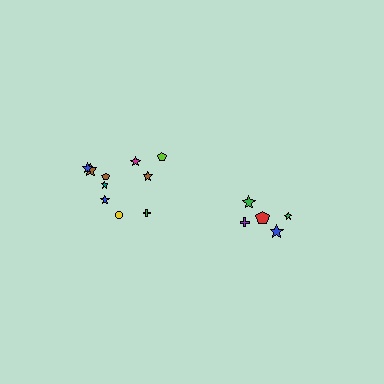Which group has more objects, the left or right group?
The left group.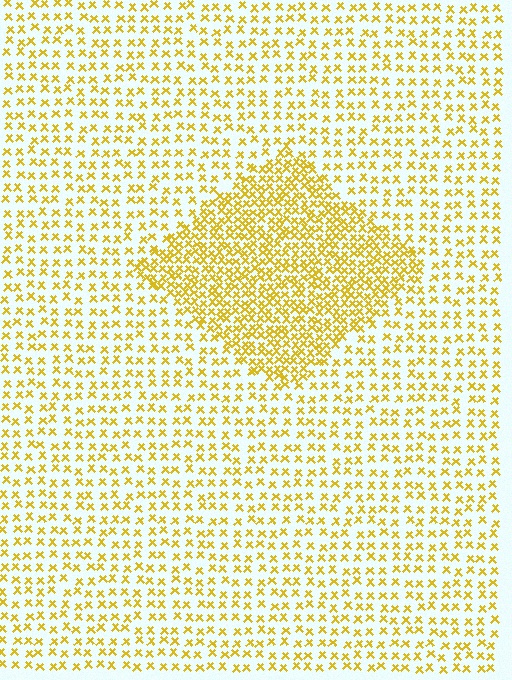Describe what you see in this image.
The image contains small yellow elements arranged at two different densities. A diamond-shaped region is visible where the elements are more densely packed than the surrounding area.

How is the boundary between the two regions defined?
The boundary is defined by a change in element density (approximately 2.2x ratio). All elements are the same color, size, and shape.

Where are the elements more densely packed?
The elements are more densely packed inside the diamond boundary.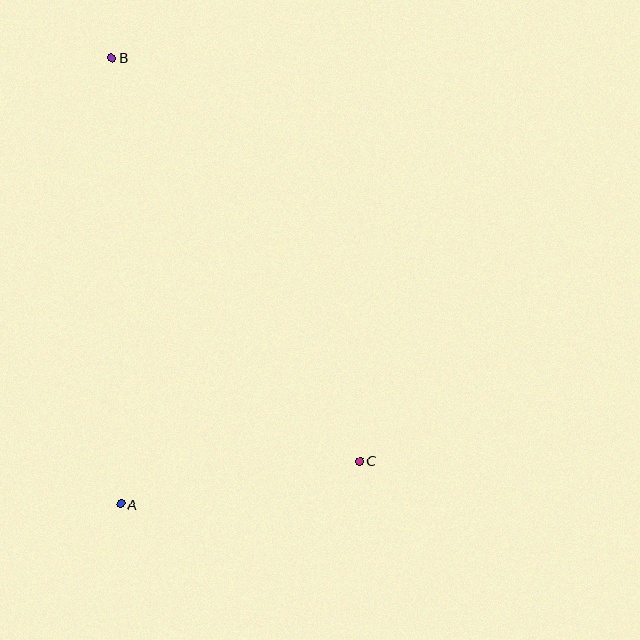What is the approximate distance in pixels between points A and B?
The distance between A and B is approximately 446 pixels.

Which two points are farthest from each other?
Points B and C are farthest from each other.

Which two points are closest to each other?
Points A and C are closest to each other.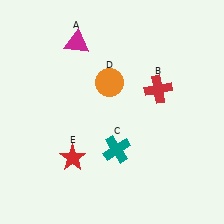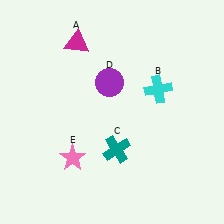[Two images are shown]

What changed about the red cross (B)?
In Image 1, B is red. In Image 2, it changed to cyan.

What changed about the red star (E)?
In Image 1, E is red. In Image 2, it changed to pink.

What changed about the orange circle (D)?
In Image 1, D is orange. In Image 2, it changed to purple.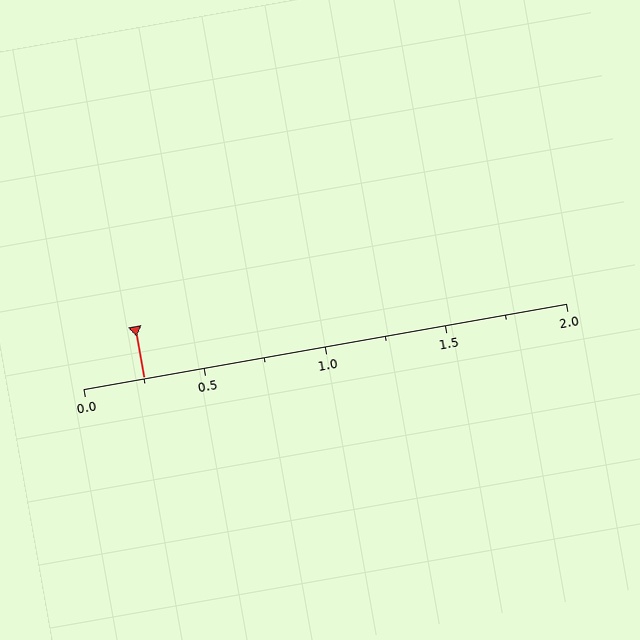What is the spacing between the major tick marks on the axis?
The major ticks are spaced 0.5 apart.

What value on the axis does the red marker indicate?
The marker indicates approximately 0.25.